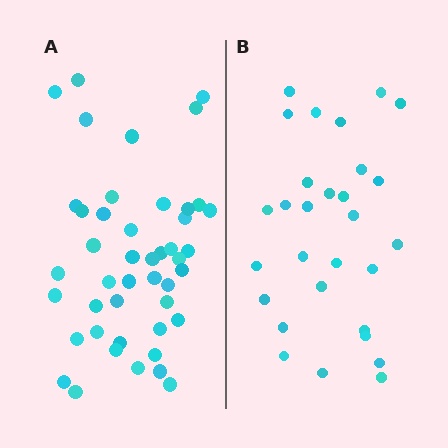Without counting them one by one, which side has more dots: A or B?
Region A (the left region) has more dots.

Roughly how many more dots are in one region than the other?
Region A has approximately 15 more dots than region B.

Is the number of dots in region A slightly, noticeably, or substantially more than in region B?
Region A has substantially more. The ratio is roughly 1.6 to 1.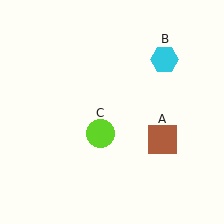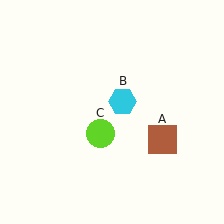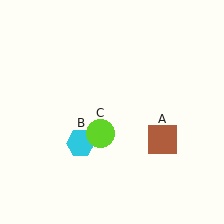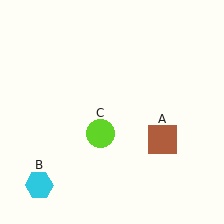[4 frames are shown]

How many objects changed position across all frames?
1 object changed position: cyan hexagon (object B).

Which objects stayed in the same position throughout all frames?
Brown square (object A) and lime circle (object C) remained stationary.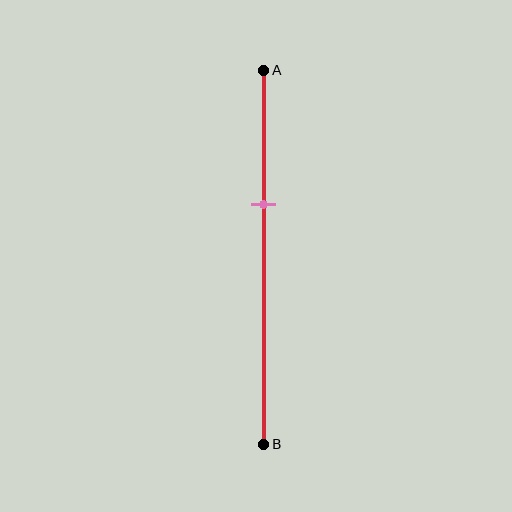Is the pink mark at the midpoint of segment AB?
No, the mark is at about 35% from A, not at the 50% midpoint.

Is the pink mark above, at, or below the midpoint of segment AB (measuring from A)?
The pink mark is above the midpoint of segment AB.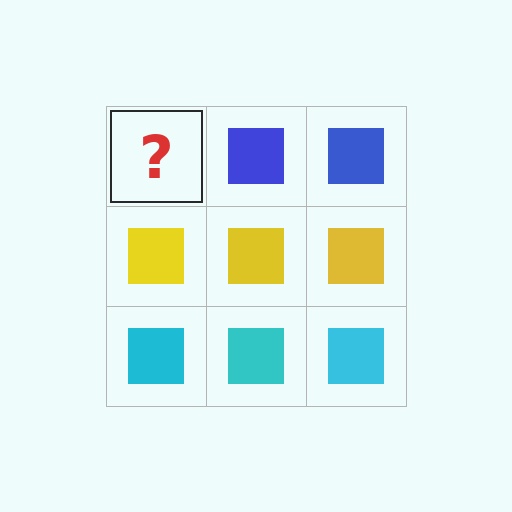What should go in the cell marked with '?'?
The missing cell should contain a blue square.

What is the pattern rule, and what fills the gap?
The rule is that each row has a consistent color. The gap should be filled with a blue square.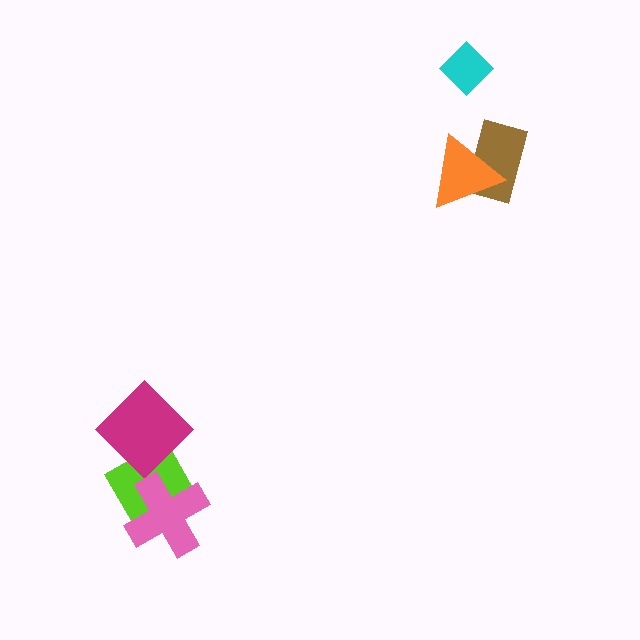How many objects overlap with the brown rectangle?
1 object overlaps with the brown rectangle.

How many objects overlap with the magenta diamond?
1 object overlaps with the magenta diamond.